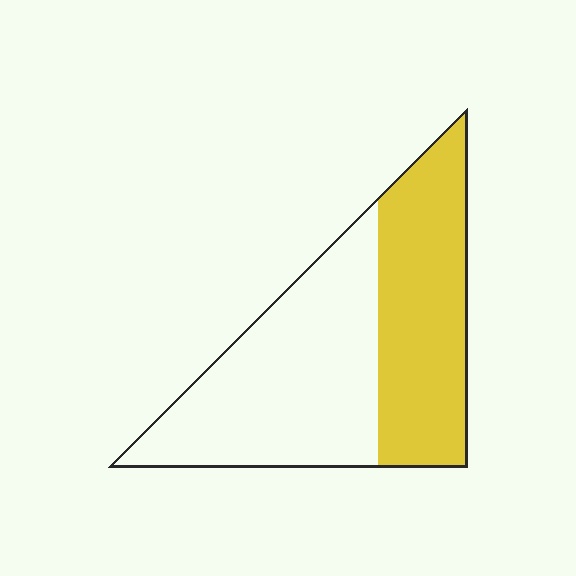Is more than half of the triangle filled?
No.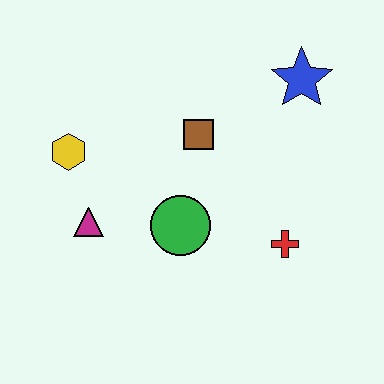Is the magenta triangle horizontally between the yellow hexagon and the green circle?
Yes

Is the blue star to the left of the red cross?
No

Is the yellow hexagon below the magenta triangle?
No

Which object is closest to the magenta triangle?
The yellow hexagon is closest to the magenta triangle.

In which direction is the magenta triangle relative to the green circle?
The magenta triangle is to the left of the green circle.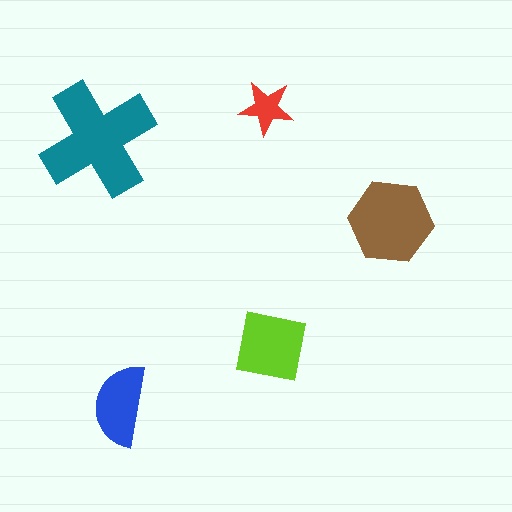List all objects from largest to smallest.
The teal cross, the brown hexagon, the lime square, the blue semicircle, the red star.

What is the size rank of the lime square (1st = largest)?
3rd.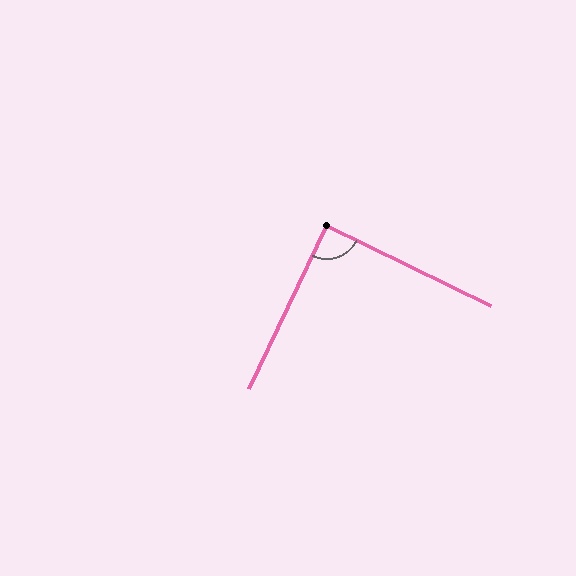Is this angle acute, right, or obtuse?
It is approximately a right angle.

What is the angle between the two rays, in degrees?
Approximately 90 degrees.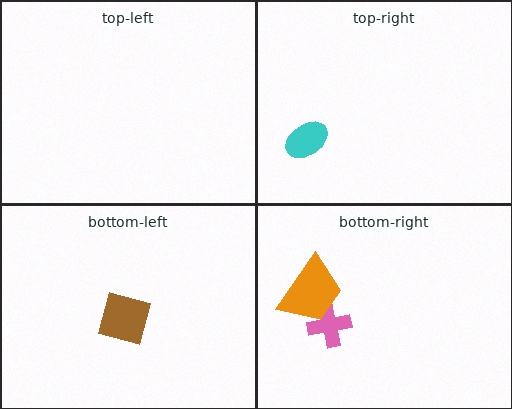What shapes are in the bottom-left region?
The brown square.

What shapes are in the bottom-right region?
The pink cross, the orange trapezoid.